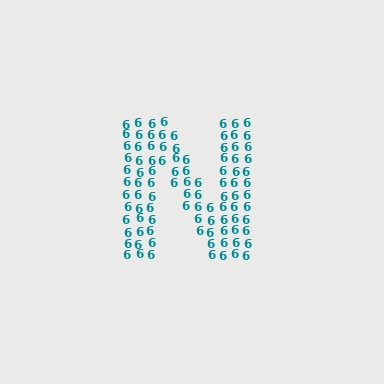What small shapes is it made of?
It is made of small digit 6's.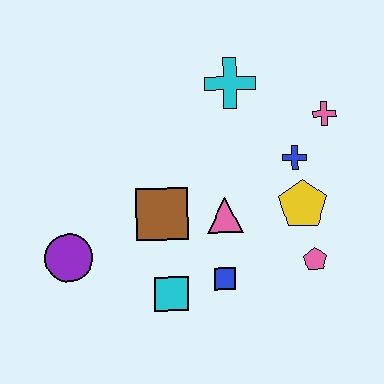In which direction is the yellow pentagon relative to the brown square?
The yellow pentagon is to the right of the brown square.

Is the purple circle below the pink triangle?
Yes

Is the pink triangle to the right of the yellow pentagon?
No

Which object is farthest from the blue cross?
The purple circle is farthest from the blue cross.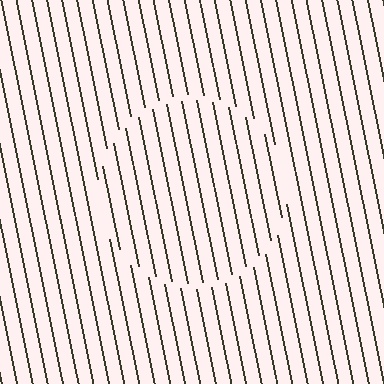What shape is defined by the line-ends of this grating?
An illusory circle. The interior of the shape contains the same grating, shifted by half a period — the contour is defined by the phase discontinuity where line-ends from the inner and outer gratings abut.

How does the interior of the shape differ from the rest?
The interior of the shape contains the same grating, shifted by half a period — the contour is defined by the phase discontinuity where line-ends from the inner and outer gratings abut.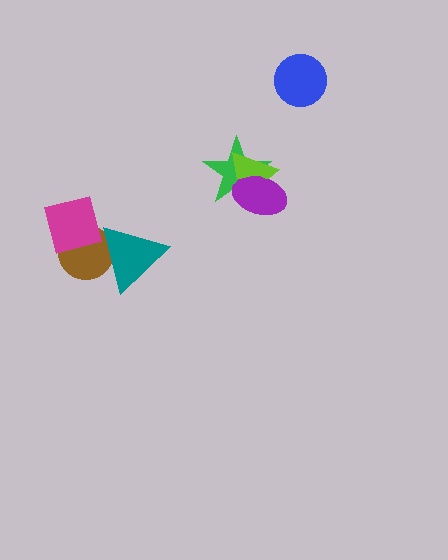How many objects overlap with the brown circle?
2 objects overlap with the brown circle.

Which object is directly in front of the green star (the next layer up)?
The lime triangle is directly in front of the green star.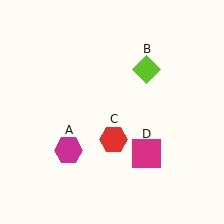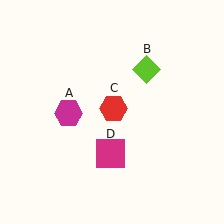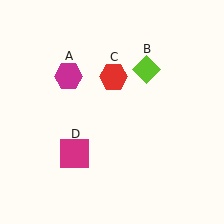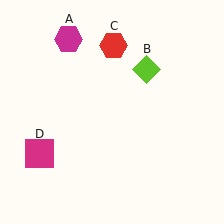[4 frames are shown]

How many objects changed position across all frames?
3 objects changed position: magenta hexagon (object A), red hexagon (object C), magenta square (object D).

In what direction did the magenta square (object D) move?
The magenta square (object D) moved left.